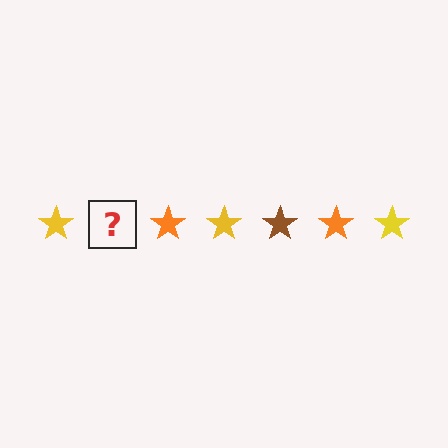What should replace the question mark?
The question mark should be replaced with a brown star.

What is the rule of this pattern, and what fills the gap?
The rule is that the pattern cycles through yellow, brown, orange stars. The gap should be filled with a brown star.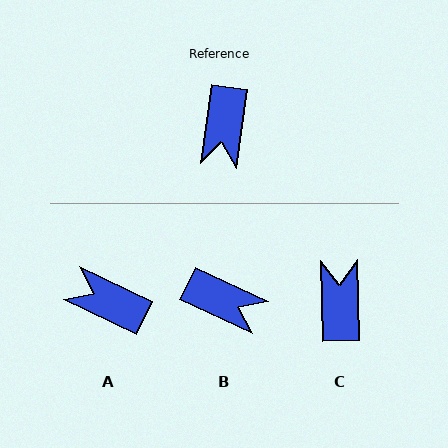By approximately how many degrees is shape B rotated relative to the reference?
Approximately 73 degrees counter-clockwise.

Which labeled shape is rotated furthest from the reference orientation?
C, about 170 degrees away.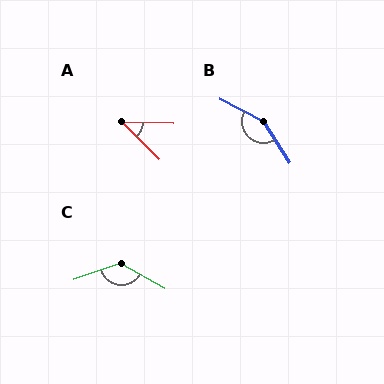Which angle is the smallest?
A, at approximately 44 degrees.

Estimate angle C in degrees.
Approximately 131 degrees.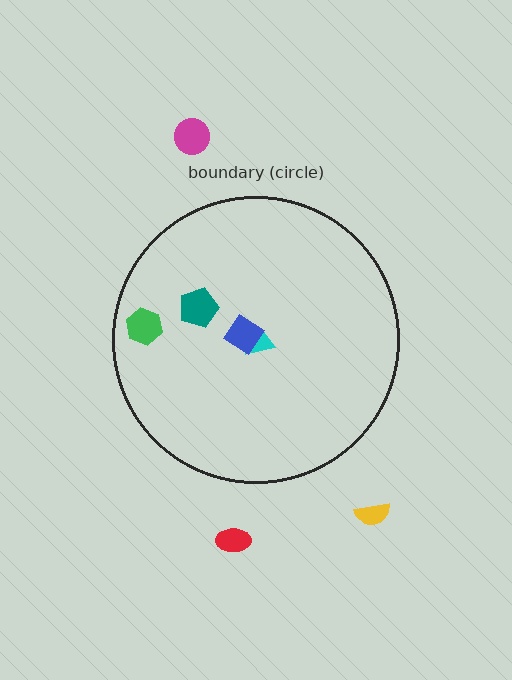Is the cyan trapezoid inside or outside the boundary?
Inside.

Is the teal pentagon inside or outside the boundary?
Inside.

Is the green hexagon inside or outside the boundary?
Inside.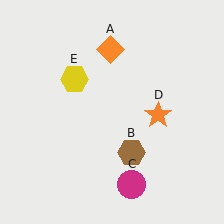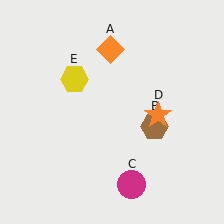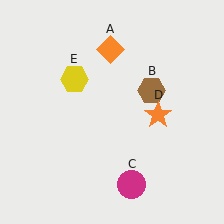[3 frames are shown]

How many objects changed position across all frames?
1 object changed position: brown hexagon (object B).